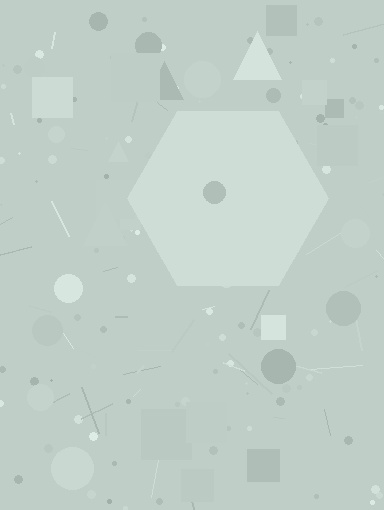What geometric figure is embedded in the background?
A hexagon is embedded in the background.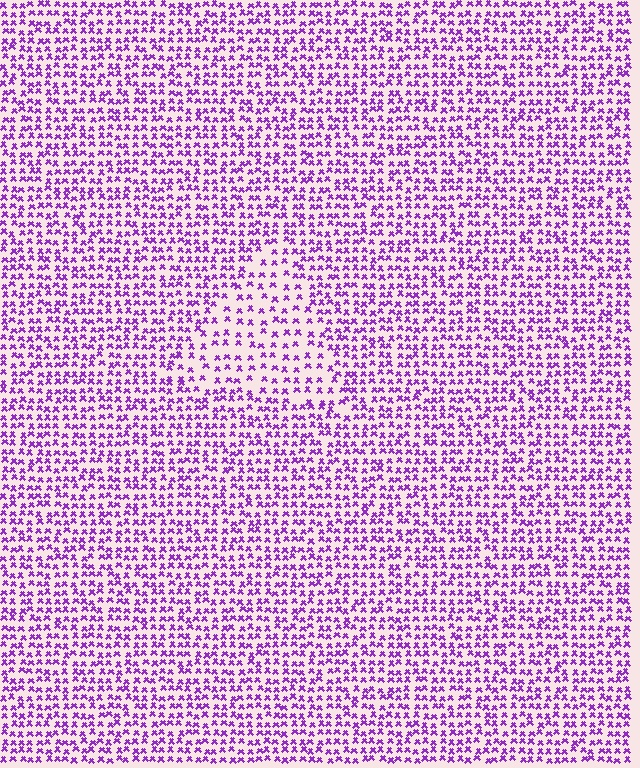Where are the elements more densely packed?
The elements are more densely packed outside the triangle boundary.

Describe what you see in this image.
The image contains small purple elements arranged at two different densities. A triangle-shaped region is visible where the elements are less densely packed than the surrounding area.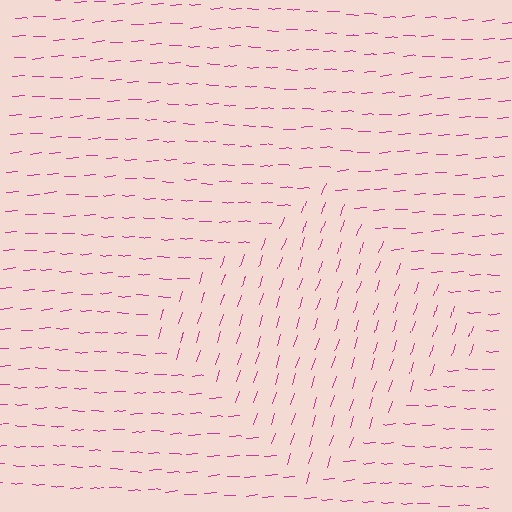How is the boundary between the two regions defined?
The boundary is defined purely by a change in line orientation (approximately 68 degrees difference). All lines are the same color and thickness.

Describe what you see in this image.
The image is filled with small magenta line segments. A diamond region in the image has lines oriented differently from the surrounding lines, creating a visible texture boundary.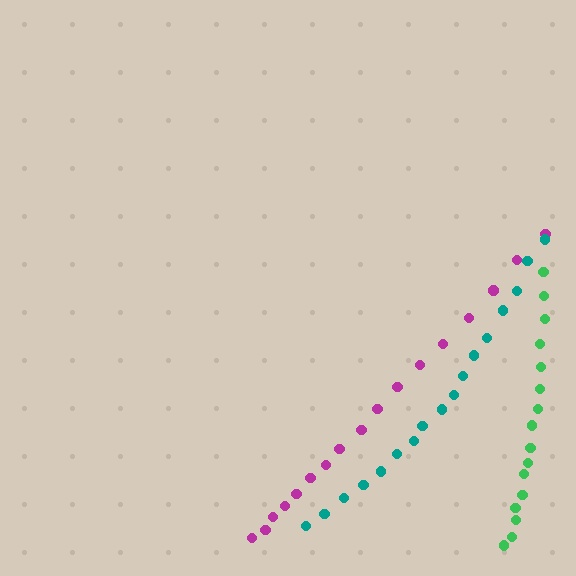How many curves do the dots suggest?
There are 3 distinct paths.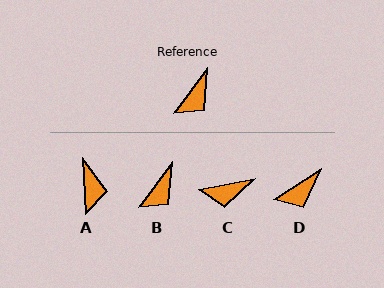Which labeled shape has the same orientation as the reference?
B.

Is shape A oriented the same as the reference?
No, it is off by about 40 degrees.